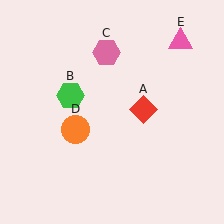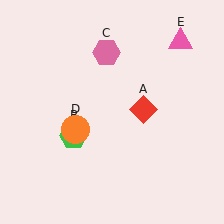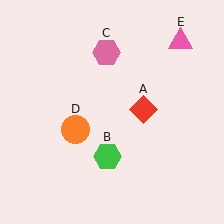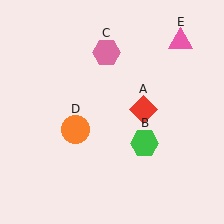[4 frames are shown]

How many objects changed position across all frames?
1 object changed position: green hexagon (object B).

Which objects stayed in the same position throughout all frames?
Red diamond (object A) and pink hexagon (object C) and orange circle (object D) and pink triangle (object E) remained stationary.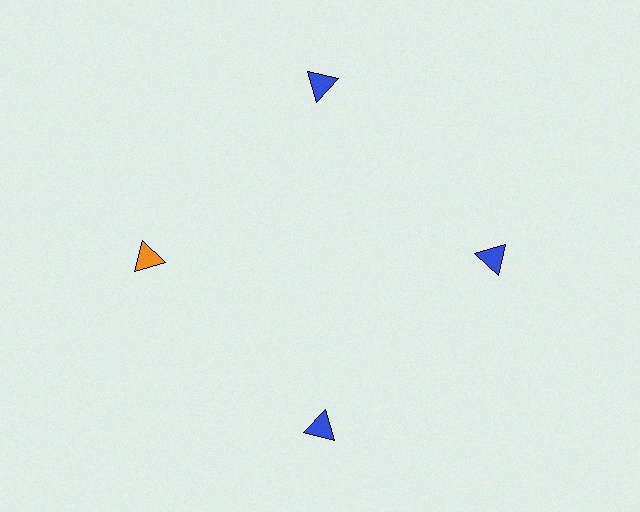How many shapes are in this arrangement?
There are 4 shapes arranged in a ring pattern.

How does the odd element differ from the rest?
It has a different color: orange instead of blue.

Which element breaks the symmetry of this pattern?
The orange triangle at roughly the 9 o'clock position breaks the symmetry. All other shapes are blue triangles.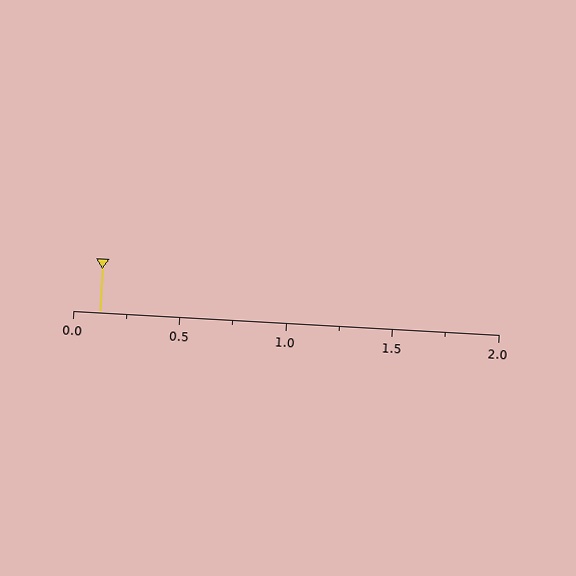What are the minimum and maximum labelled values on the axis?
The axis runs from 0.0 to 2.0.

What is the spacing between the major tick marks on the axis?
The major ticks are spaced 0.5 apart.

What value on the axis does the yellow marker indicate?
The marker indicates approximately 0.12.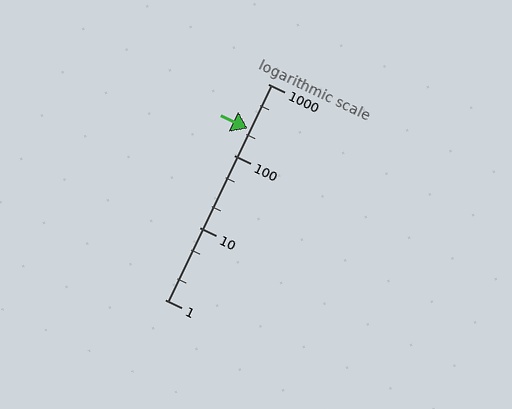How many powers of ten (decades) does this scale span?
The scale spans 3 decades, from 1 to 1000.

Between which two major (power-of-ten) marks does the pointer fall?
The pointer is between 100 and 1000.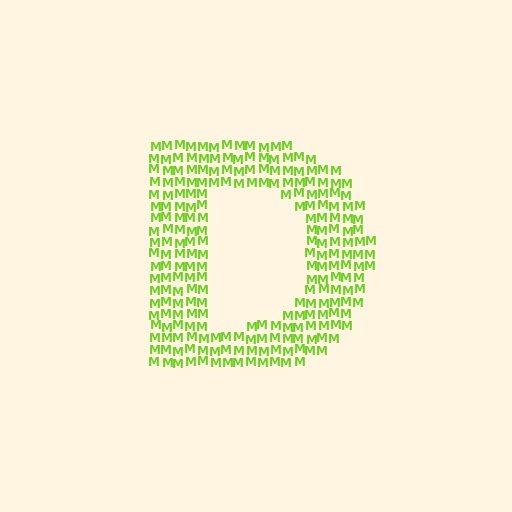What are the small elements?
The small elements are letter M's.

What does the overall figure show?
The overall figure shows the letter D.